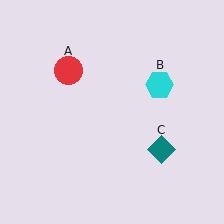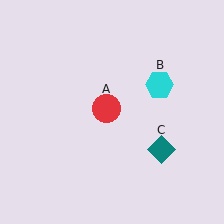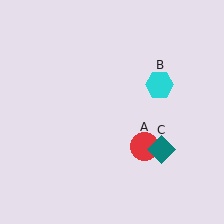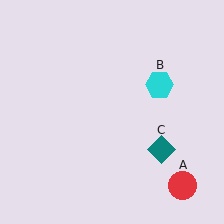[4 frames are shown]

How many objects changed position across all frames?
1 object changed position: red circle (object A).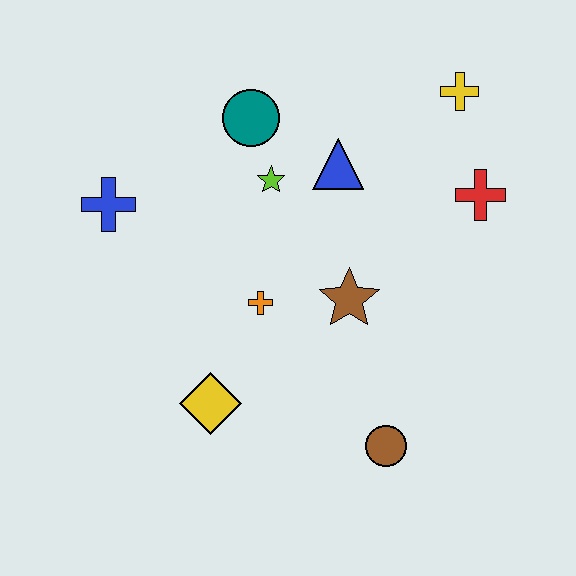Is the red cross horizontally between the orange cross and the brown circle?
No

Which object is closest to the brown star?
The orange cross is closest to the brown star.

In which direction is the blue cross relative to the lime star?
The blue cross is to the left of the lime star.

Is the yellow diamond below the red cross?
Yes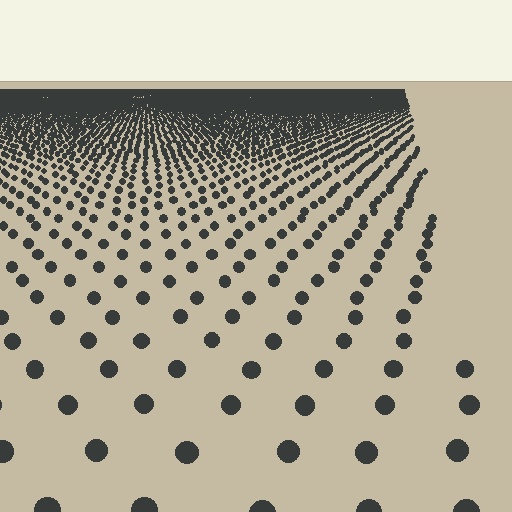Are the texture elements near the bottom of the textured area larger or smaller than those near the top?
Larger. Near the bottom, elements are closer to the viewer and appear at a bigger on-screen size.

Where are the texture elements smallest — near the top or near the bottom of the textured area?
Near the top.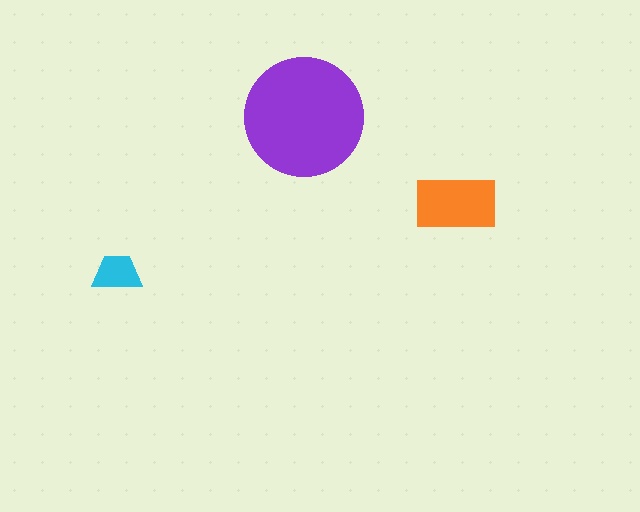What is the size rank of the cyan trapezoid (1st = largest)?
3rd.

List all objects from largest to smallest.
The purple circle, the orange rectangle, the cyan trapezoid.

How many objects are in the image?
There are 3 objects in the image.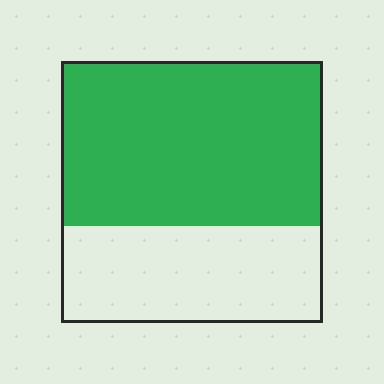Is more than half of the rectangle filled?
Yes.